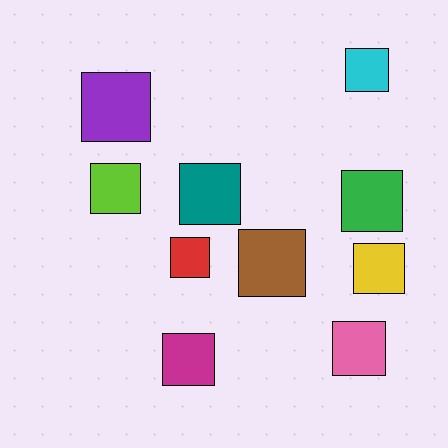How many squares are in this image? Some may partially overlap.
There are 10 squares.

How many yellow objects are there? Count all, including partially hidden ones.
There is 1 yellow object.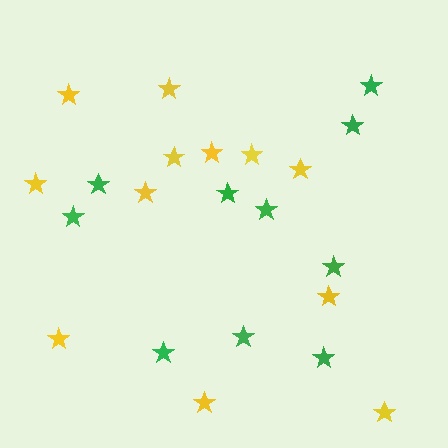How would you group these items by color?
There are 2 groups: one group of green stars (10) and one group of yellow stars (12).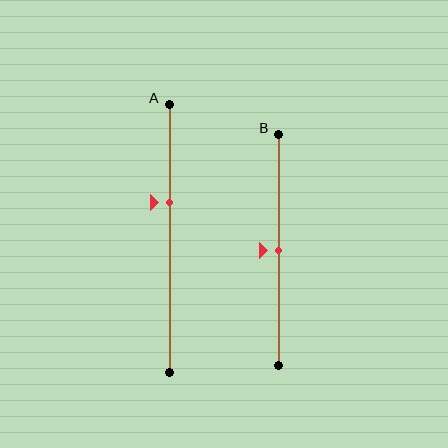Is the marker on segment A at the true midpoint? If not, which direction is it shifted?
No, the marker on segment A is shifted upward by about 13% of the segment length.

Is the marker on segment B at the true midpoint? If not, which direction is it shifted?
Yes, the marker on segment B is at the true midpoint.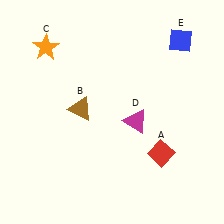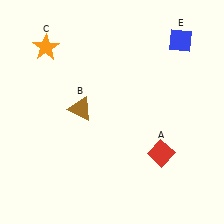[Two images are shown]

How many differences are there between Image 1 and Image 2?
There is 1 difference between the two images.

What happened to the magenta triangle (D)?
The magenta triangle (D) was removed in Image 2. It was in the bottom-right area of Image 1.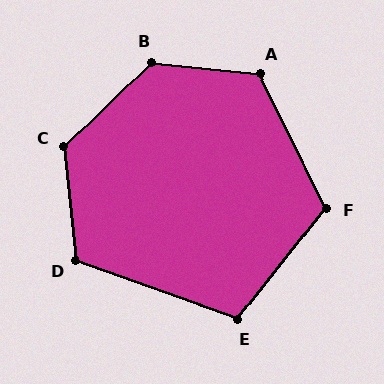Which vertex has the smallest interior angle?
E, at approximately 109 degrees.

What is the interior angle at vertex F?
Approximately 115 degrees (obtuse).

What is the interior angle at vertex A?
Approximately 123 degrees (obtuse).